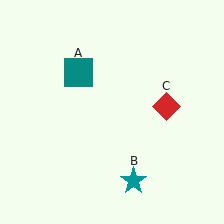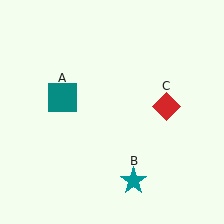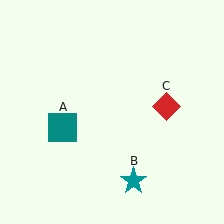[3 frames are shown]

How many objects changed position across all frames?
1 object changed position: teal square (object A).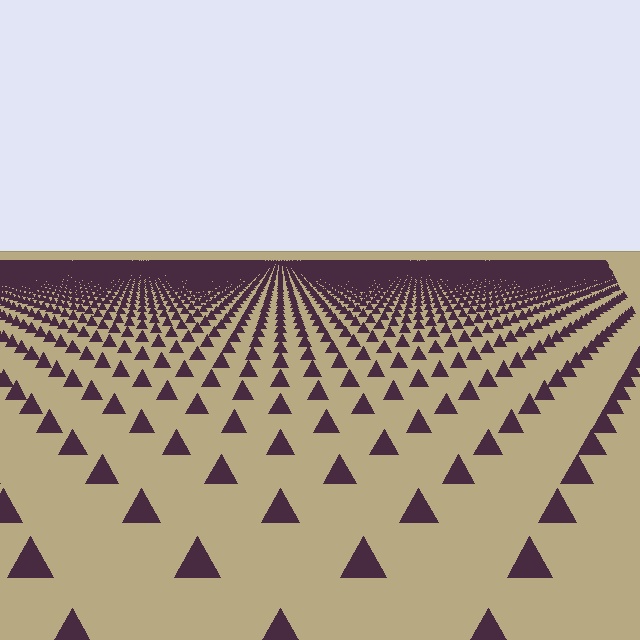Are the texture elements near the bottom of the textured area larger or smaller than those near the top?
Larger. Near the bottom, elements are closer to the viewer and appear at a bigger on-screen size.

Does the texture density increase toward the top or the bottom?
Density increases toward the top.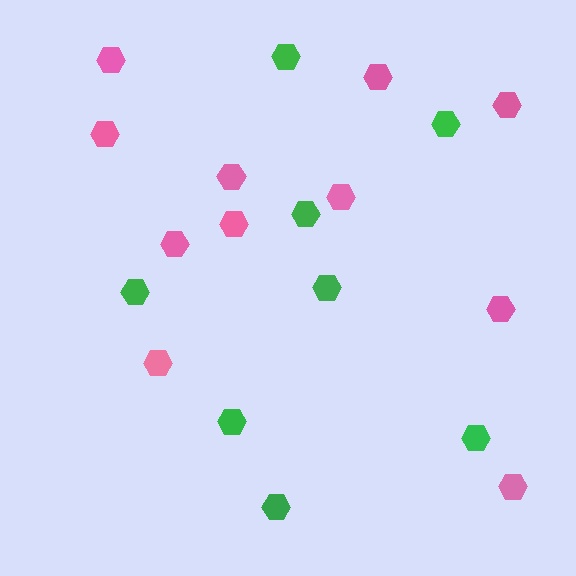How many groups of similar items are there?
There are 2 groups: one group of pink hexagons (11) and one group of green hexagons (8).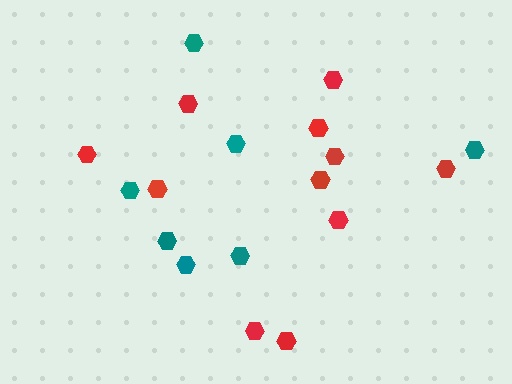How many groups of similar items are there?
There are 2 groups: one group of teal hexagons (7) and one group of red hexagons (11).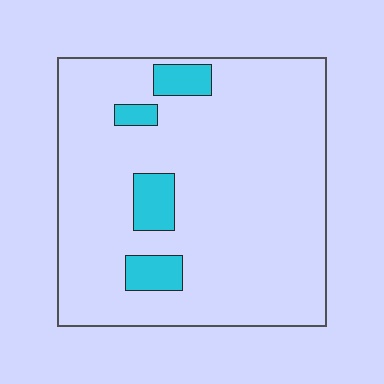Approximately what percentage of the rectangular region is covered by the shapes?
Approximately 10%.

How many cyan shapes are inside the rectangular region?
4.